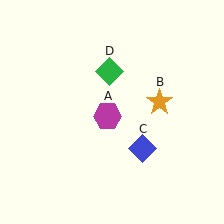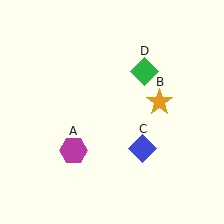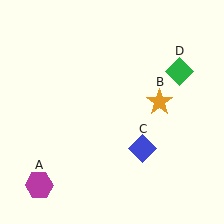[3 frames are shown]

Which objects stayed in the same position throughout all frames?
Orange star (object B) and blue diamond (object C) remained stationary.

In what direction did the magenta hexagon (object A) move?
The magenta hexagon (object A) moved down and to the left.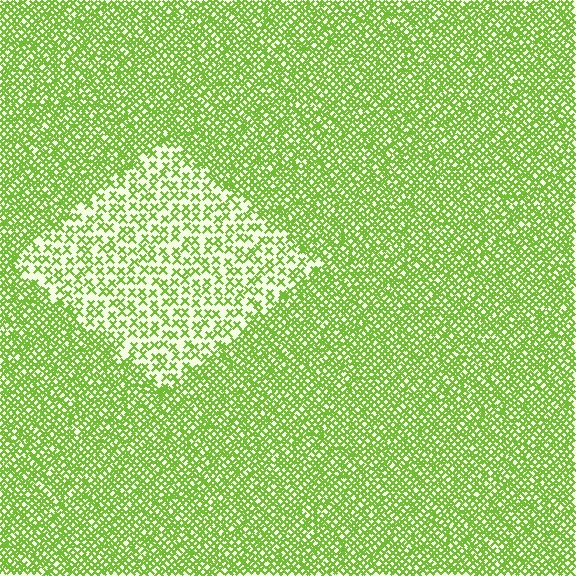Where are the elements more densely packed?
The elements are more densely packed outside the diamond boundary.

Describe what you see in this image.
The image contains small lime elements arranged at two different densities. A diamond-shaped region is visible where the elements are less densely packed than the surrounding area.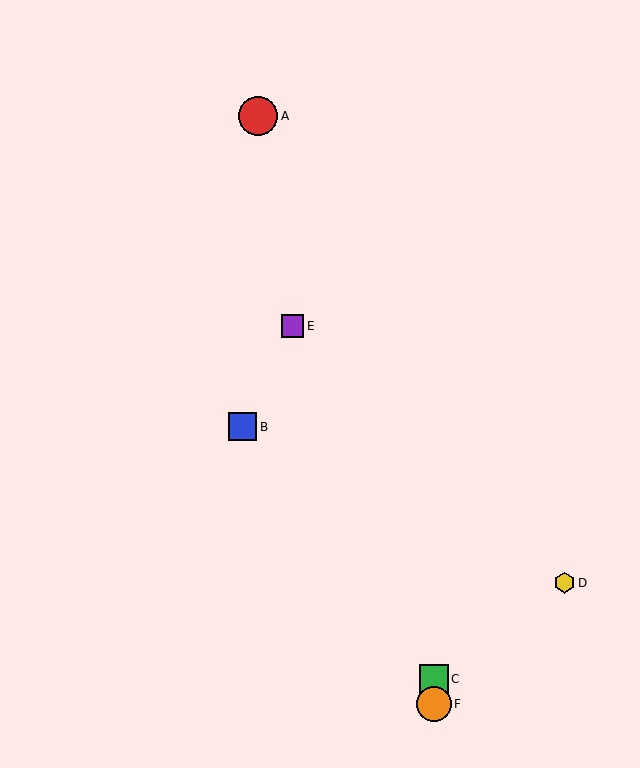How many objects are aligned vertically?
2 objects (C, F) are aligned vertically.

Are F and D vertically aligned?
No, F is at x≈434 and D is at x≈565.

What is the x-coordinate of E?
Object E is at x≈292.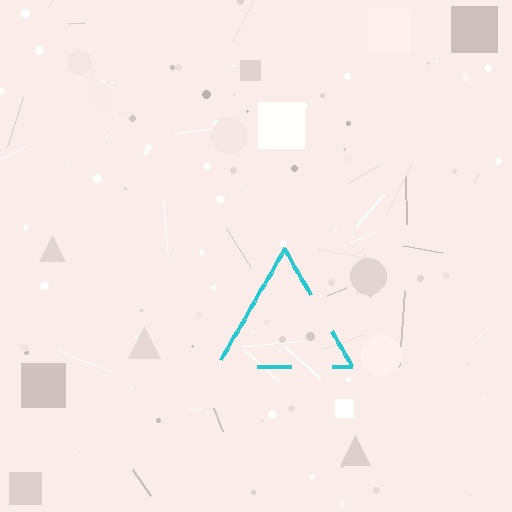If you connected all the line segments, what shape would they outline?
They would outline a triangle.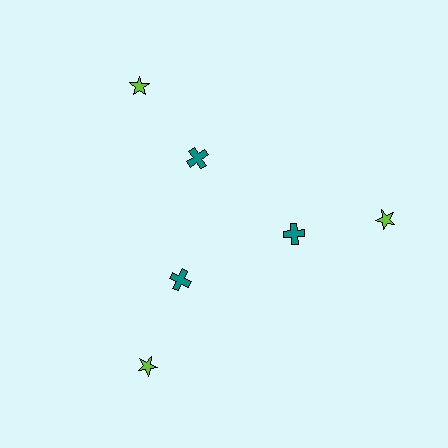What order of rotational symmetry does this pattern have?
This pattern has 3-fold rotational symmetry.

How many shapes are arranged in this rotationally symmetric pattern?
There are 6 shapes, arranged in 3 groups of 2.